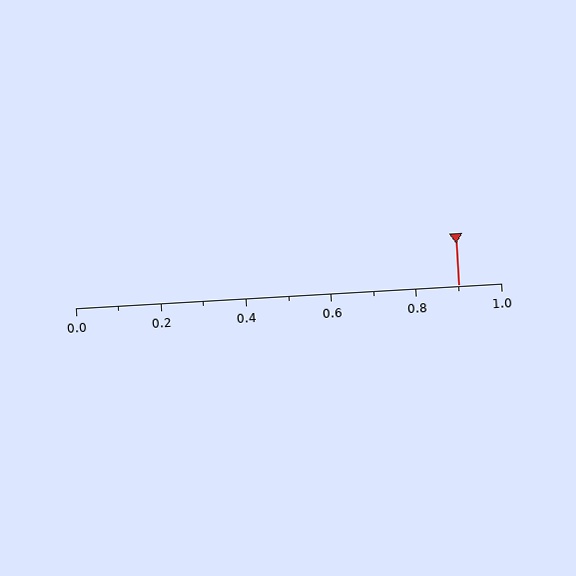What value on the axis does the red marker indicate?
The marker indicates approximately 0.9.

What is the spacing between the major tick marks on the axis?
The major ticks are spaced 0.2 apart.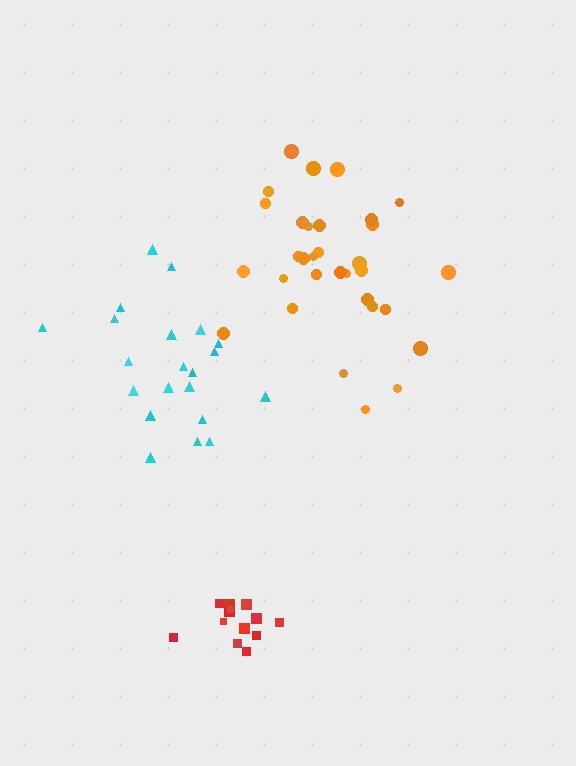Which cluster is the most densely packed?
Red.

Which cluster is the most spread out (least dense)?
Cyan.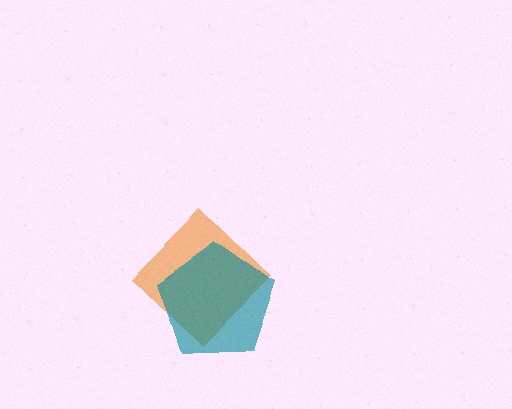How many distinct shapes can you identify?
There are 2 distinct shapes: an orange diamond, a teal pentagon.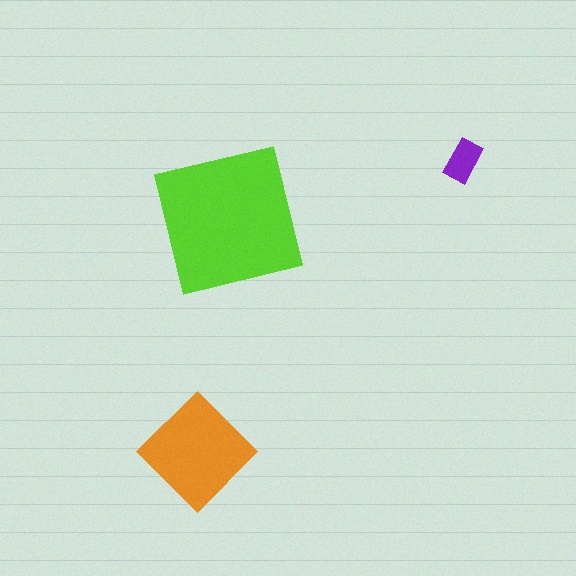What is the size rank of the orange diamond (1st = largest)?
2nd.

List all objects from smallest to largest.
The purple rectangle, the orange diamond, the lime square.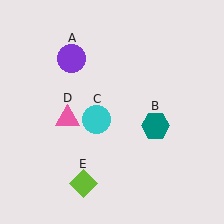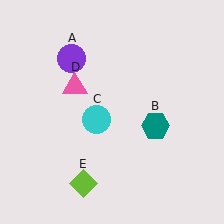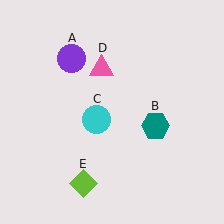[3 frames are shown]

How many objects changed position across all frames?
1 object changed position: pink triangle (object D).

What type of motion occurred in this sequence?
The pink triangle (object D) rotated clockwise around the center of the scene.